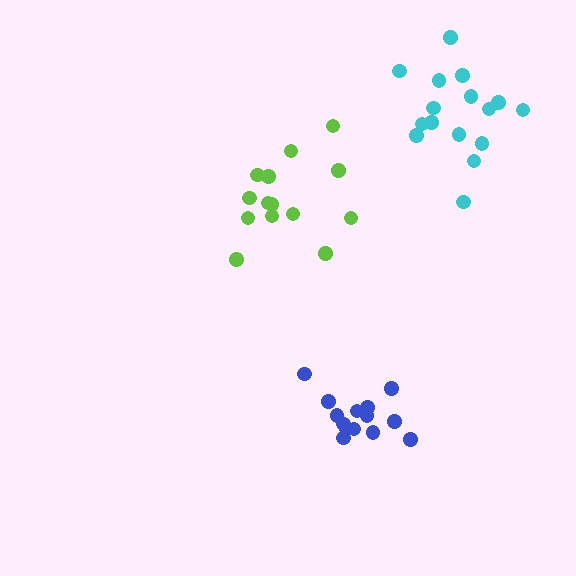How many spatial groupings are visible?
There are 3 spatial groupings.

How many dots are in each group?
Group 1: 14 dots, Group 2: 14 dots, Group 3: 16 dots (44 total).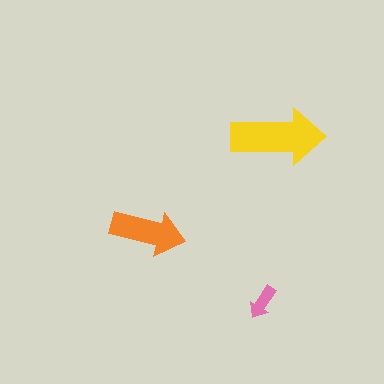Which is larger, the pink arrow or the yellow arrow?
The yellow one.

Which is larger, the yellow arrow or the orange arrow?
The yellow one.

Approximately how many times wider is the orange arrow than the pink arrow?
About 2 times wider.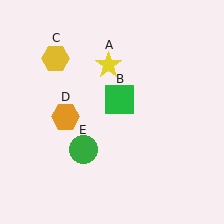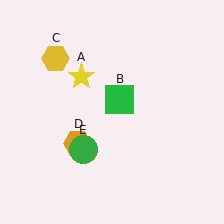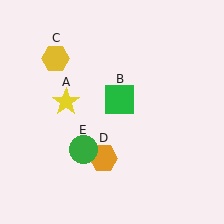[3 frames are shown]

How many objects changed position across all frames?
2 objects changed position: yellow star (object A), orange hexagon (object D).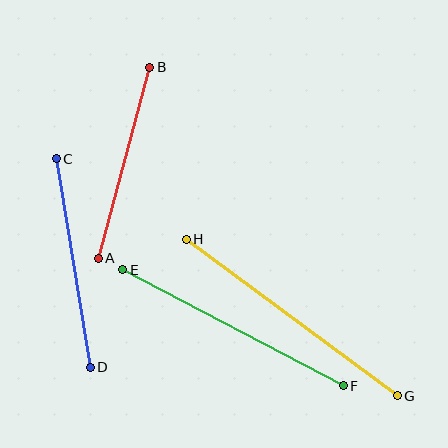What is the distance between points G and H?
The distance is approximately 263 pixels.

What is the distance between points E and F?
The distance is approximately 249 pixels.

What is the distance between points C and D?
The distance is approximately 212 pixels.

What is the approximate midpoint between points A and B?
The midpoint is at approximately (124, 163) pixels.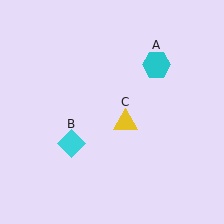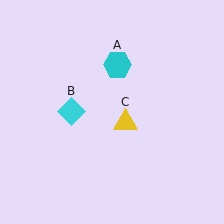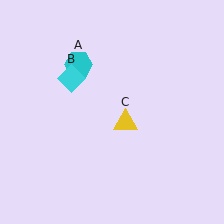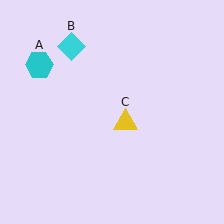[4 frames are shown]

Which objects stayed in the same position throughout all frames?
Yellow triangle (object C) remained stationary.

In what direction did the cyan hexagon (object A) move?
The cyan hexagon (object A) moved left.